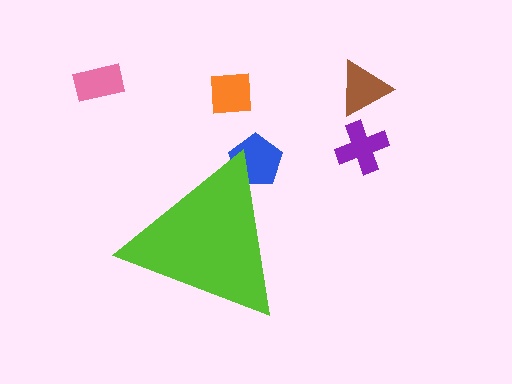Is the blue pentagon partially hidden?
Yes, the blue pentagon is partially hidden behind the lime triangle.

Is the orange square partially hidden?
No, the orange square is fully visible.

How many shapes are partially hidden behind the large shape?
1 shape is partially hidden.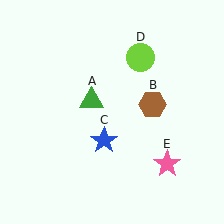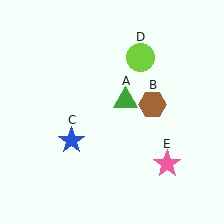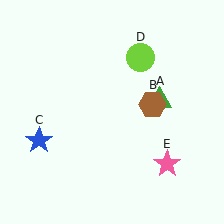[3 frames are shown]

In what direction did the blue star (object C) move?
The blue star (object C) moved left.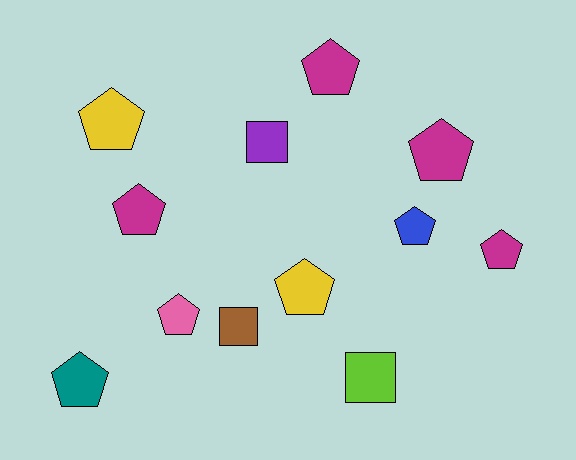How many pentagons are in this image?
There are 9 pentagons.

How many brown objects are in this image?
There is 1 brown object.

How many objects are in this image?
There are 12 objects.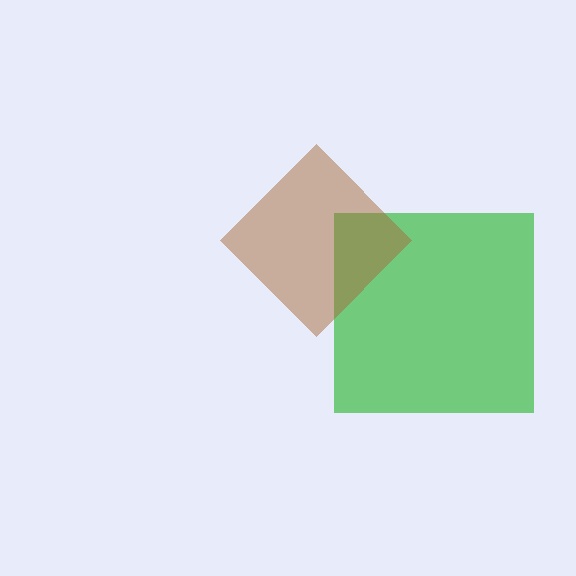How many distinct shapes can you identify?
There are 2 distinct shapes: a green square, a brown diamond.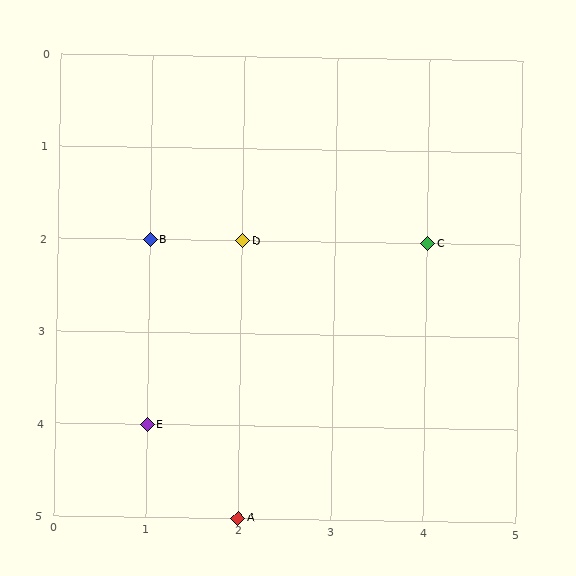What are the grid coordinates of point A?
Point A is at grid coordinates (2, 5).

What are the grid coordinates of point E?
Point E is at grid coordinates (1, 4).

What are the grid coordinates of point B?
Point B is at grid coordinates (1, 2).